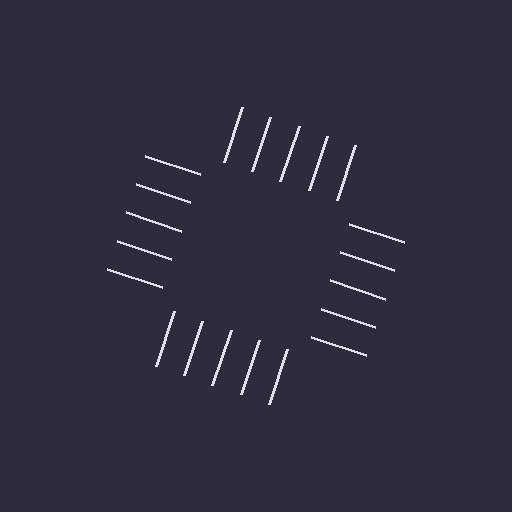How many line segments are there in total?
20 — 5 along each of the 4 edges.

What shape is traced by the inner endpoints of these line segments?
An illusory square — the line segments terminate on its edges but no continuous stroke is drawn.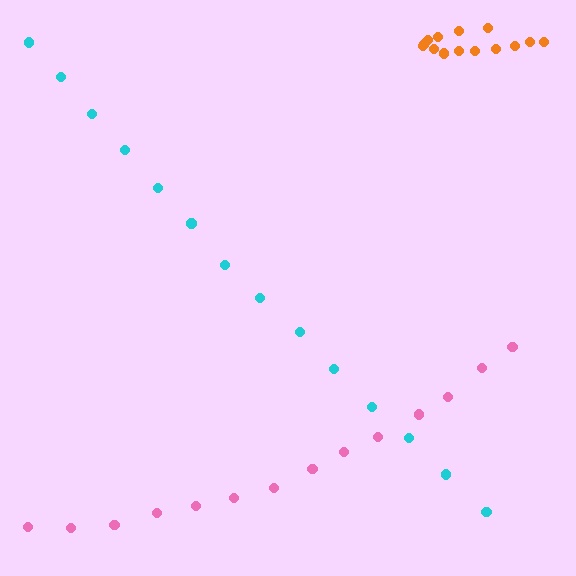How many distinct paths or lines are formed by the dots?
There are 3 distinct paths.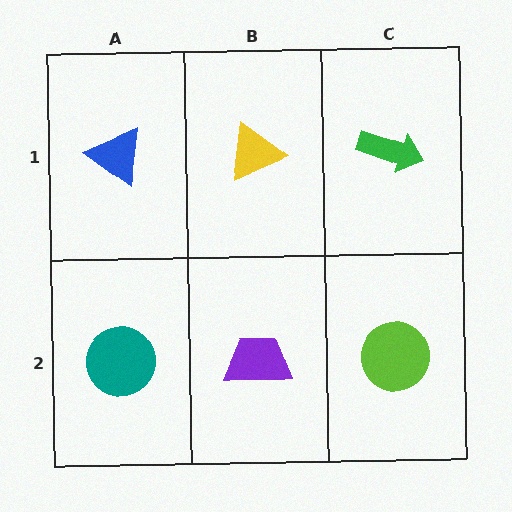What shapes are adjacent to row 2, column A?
A blue triangle (row 1, column A), a purple trapezoid (row 2, column B).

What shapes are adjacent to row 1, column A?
A teal circle (row 2, column A), a yellow triangle (row 1, column B).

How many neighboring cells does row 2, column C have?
2.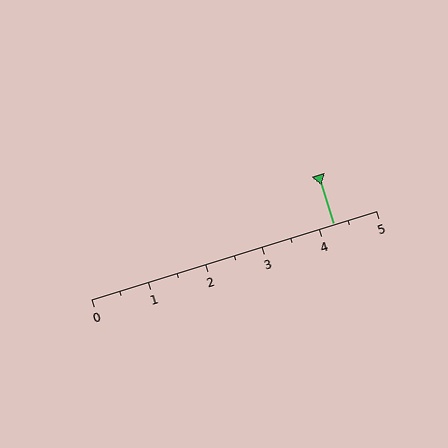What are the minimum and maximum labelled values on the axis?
The axis runs from 0 to 5.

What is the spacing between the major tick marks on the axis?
The major ticks are spaced 1 apart.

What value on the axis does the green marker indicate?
The marker indicates approximately 4.2.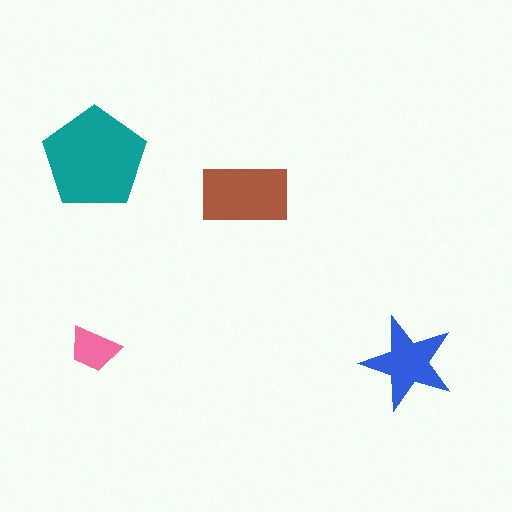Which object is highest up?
The teal pentagon is topmost.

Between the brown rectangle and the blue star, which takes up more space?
The brown rectangle.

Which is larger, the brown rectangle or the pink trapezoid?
The brown rectangle.